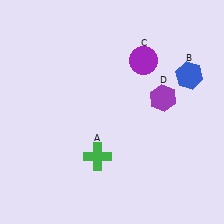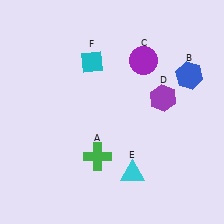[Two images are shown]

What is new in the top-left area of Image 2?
A cyan diamond (F) was added in the top-left area of Image 2.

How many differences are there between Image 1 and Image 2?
There are 2 differences between the two images.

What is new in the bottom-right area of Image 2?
A cyan triangle (E) was added in the bottom-right area of Image 2.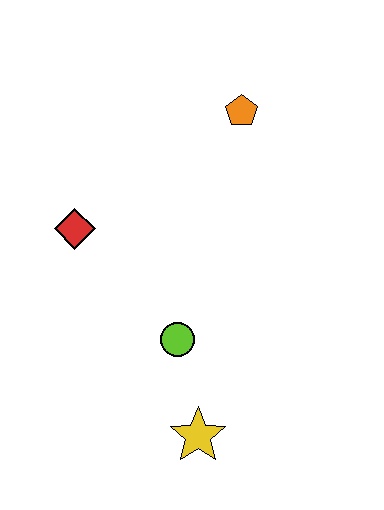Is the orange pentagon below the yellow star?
No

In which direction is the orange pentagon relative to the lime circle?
The orange pentagon is above the lime circle.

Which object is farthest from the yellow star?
The orange pentagon is farthest from the yellow star.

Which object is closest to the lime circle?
The yellow star is closest to the lime circle.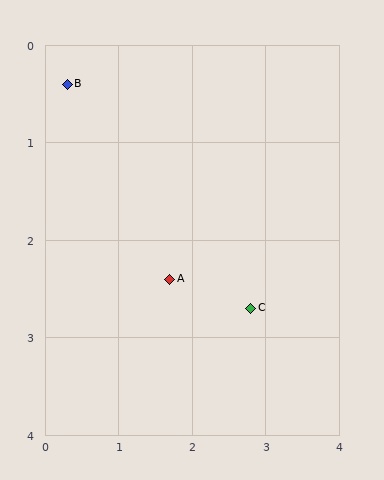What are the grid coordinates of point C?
Point C is at approximately (2.8, 2.7).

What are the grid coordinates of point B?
Point B is at approximately (0.3, 0.4).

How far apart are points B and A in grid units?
Points B and A are about 2.4 grid units apart.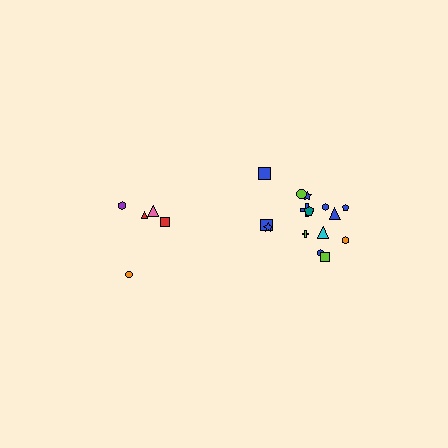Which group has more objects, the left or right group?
The right group.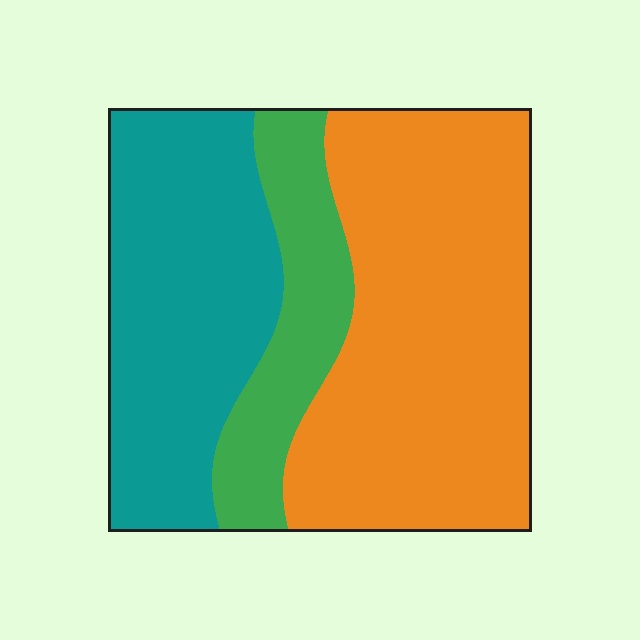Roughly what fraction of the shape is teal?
Teal takes up between a third and a half of the shape.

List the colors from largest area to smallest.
From largest to smallest: orange, teal, green.